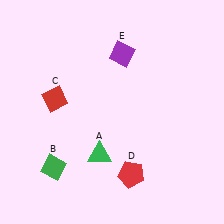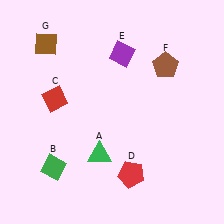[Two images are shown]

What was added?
A brown pentagon (F), a brown diamond (G) were added in Image 2.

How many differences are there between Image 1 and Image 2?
There are 2 differences between the two images.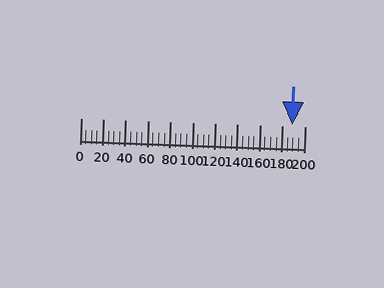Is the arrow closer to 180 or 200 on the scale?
The arrow is closer to 180.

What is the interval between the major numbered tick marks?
The major tick marks are spaced 20 units apart.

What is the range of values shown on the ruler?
The ruler shows values from 0 to 200.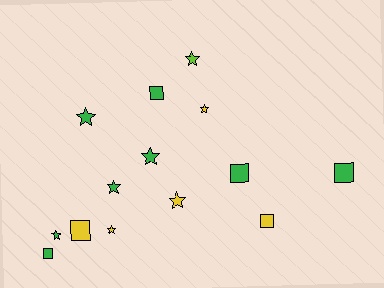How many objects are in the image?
There are 14 objects.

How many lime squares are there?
There are no lime squares.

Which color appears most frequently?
Green, with 8 objects.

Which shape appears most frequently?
Star, with 8 objects.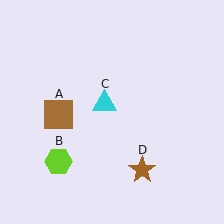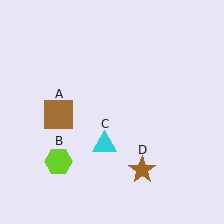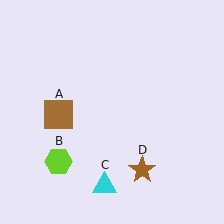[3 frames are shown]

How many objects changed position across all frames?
1 object changed position: cyan triangle (object C).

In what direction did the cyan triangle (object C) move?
The cyan triangle (object C) moved down.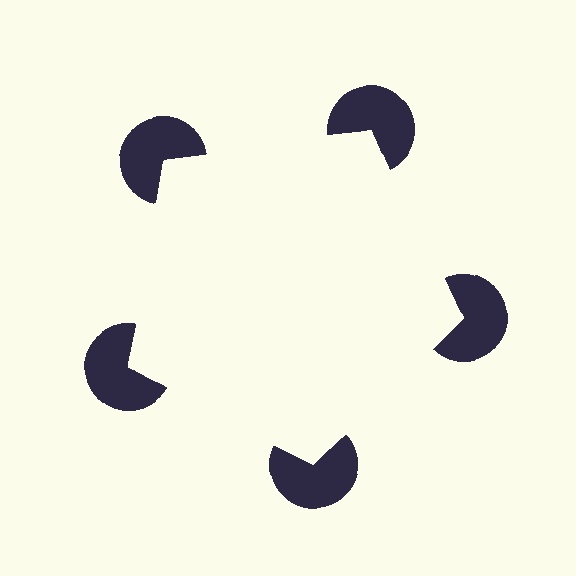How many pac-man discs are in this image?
There are 5 — one at each vertex of the illusory pentagon.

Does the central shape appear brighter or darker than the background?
It typically appears slightly brighter than the background, even though no actual brightness change is drawn.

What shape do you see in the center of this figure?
An illusory pentagon — its edges are inferred from the aligned wedge cuts in the pac-man discs, not physically drawn.